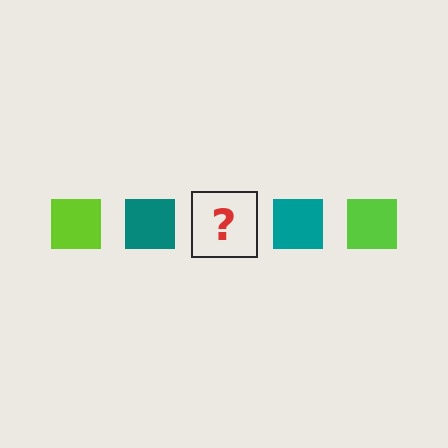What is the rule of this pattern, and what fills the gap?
The rule is that the pattern cycles through lime, teal squares. The gap should be filled with a lime square.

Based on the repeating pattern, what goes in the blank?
The blank should be a lime square.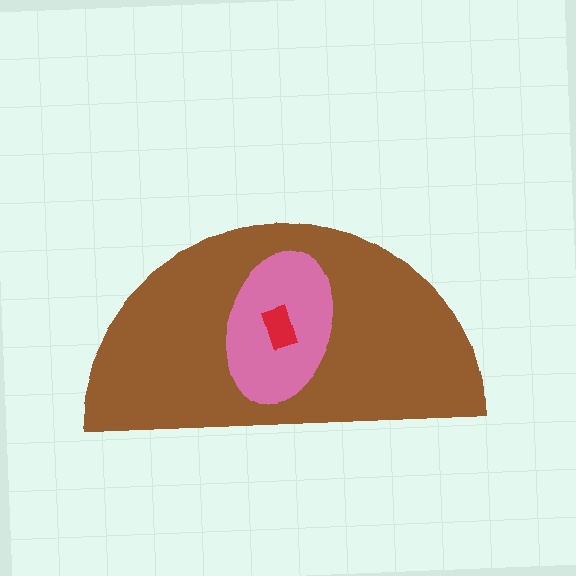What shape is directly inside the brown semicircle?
The pink ellipse.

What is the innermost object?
The red rectangle.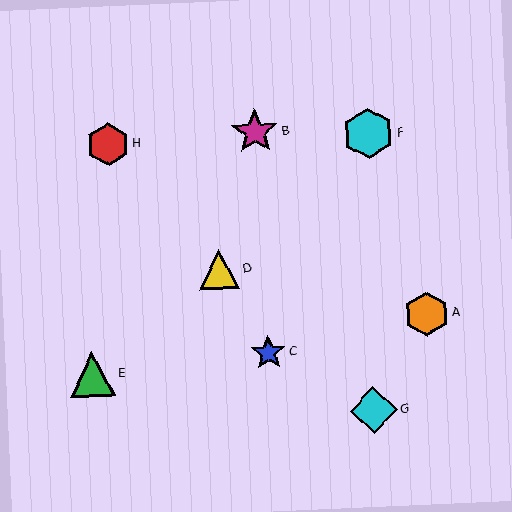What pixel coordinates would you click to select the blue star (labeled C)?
Click at (268, 353) to select the blue star C.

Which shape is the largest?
The cyan hexagon (labeled F) is the largest.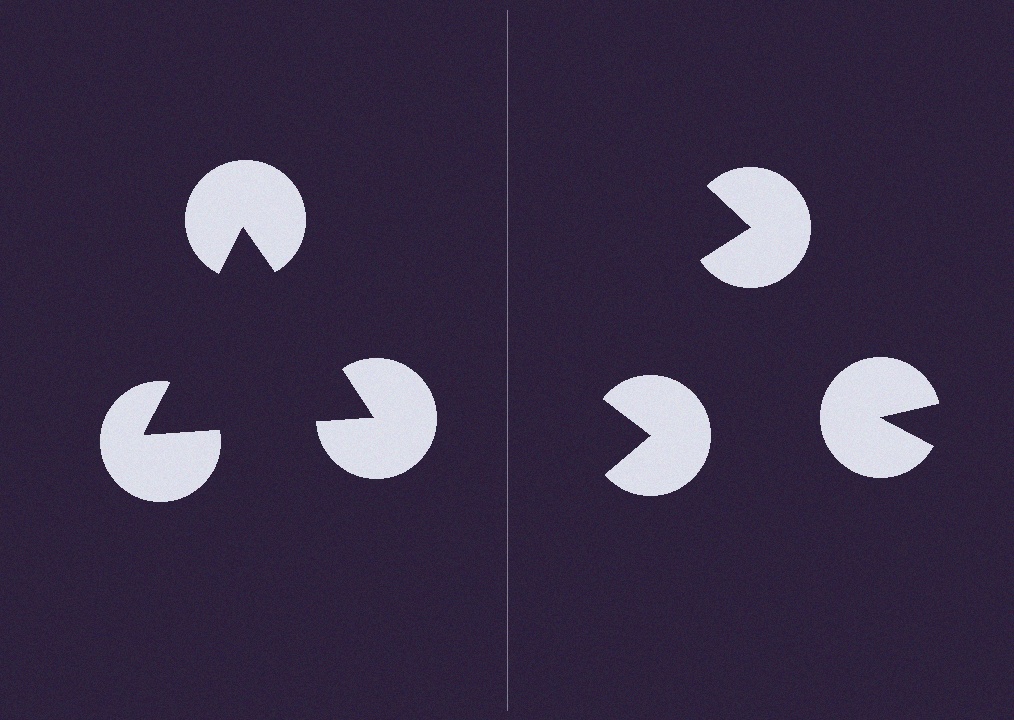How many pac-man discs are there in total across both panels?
6 — 3 on each side.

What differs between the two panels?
The pac-man discs are positioned identically on both sides; only the wedge orientations differ. On the left they align to a triangle; on the right they are misaligned.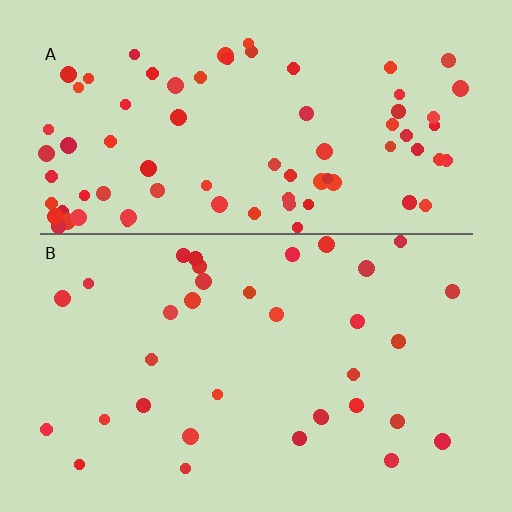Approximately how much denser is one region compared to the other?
Approximately 2.2× — region A over region B.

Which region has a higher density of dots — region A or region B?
A (the top).